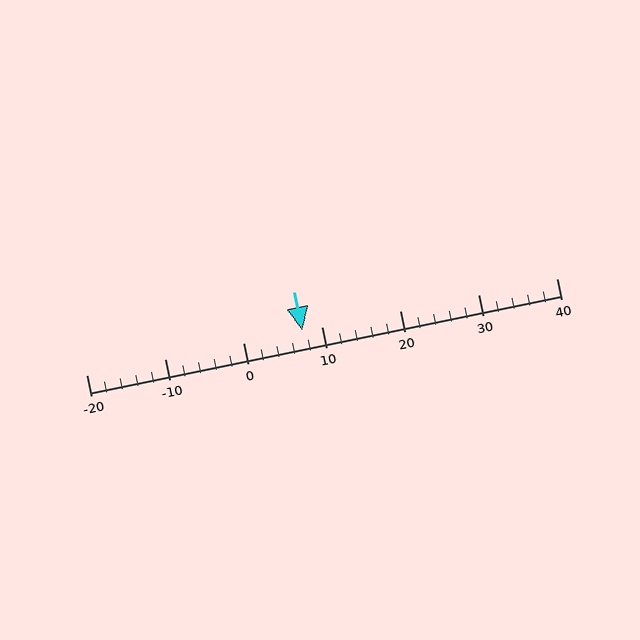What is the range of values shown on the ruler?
The ruler shows values from -20 to 40.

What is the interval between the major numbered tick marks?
The major tick marks are spaced 10 units apart.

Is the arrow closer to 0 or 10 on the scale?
The arrow is closer to 10.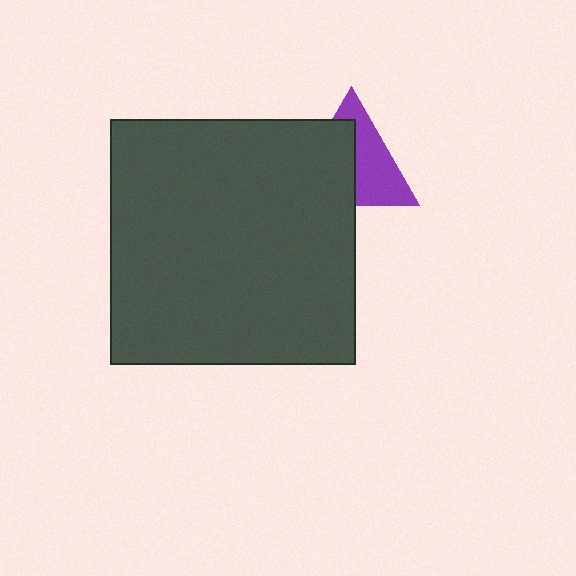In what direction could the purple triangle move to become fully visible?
The purple triangle could move toward the upper-right. That would shift it out from behind the dark gray square entirely.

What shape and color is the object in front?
The object in front is a dark gray square.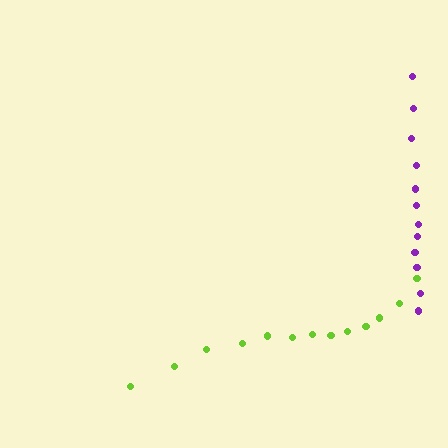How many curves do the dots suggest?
There are 2 distinct paths.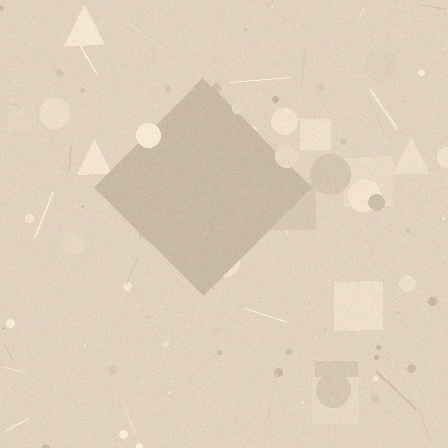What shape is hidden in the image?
A diamond is hidden in the image.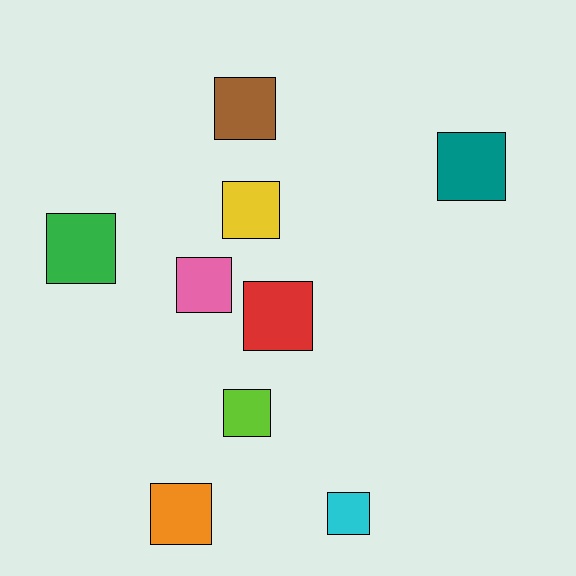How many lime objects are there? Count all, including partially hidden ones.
There is 1 lime object.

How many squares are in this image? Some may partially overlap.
There are 9 squares.